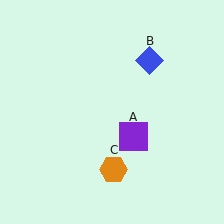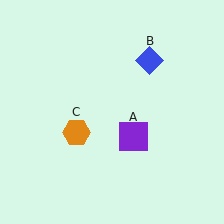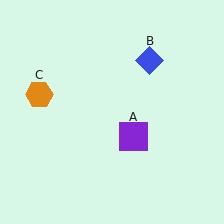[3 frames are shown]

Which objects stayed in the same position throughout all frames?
Purple square (object A) and blue diamond (object B) remained stationary.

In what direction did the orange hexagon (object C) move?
The orange hexagon (object C) moved up and to the left.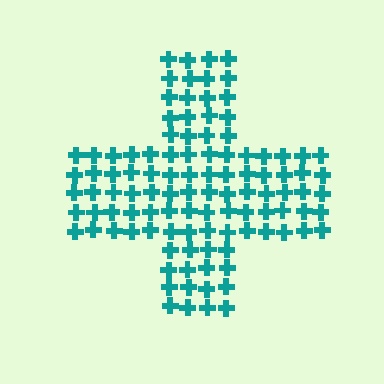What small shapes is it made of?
It is made of small crosses.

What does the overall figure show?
The overall figure shows a cross.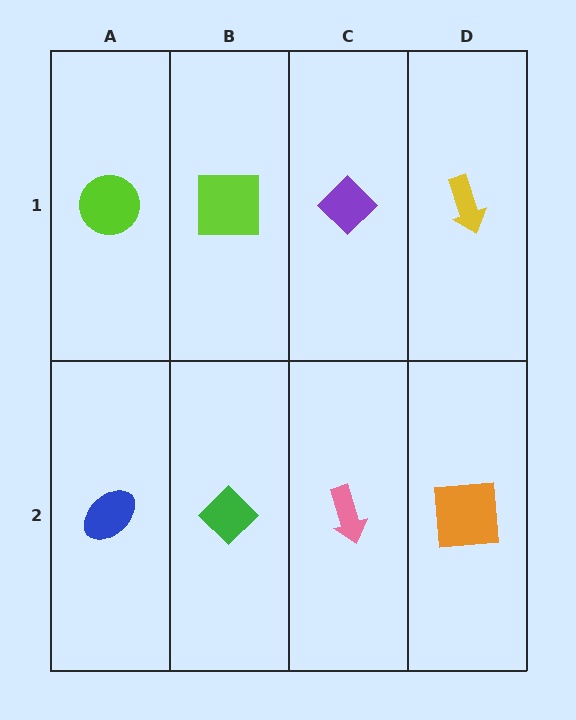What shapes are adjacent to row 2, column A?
A lime circle (row 1, column A), a green diamond (row 2, column B).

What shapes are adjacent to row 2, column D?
A yellow arrow (row 1, column D), a pink arrow (row 2, column C).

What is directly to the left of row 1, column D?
A purple diamond.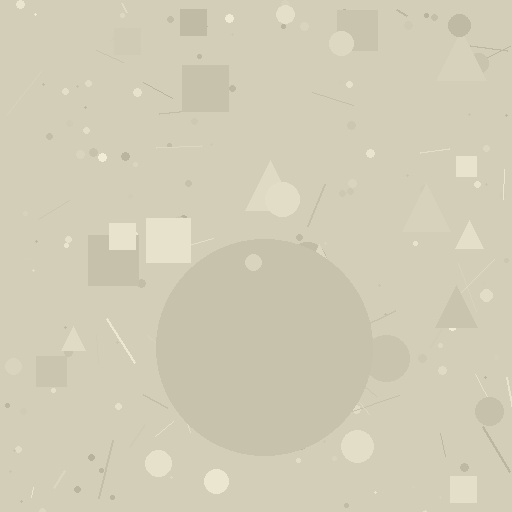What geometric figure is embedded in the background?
A circle is embedded in the background.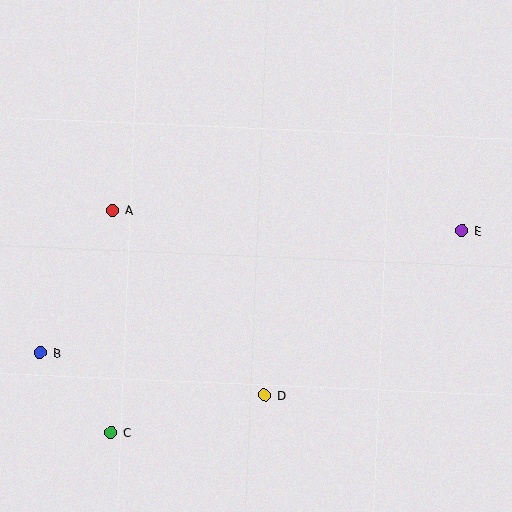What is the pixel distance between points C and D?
The distance between C and D is 158 pixels.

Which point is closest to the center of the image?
Point D at (265, 395) is closest to the center.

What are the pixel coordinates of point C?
Point C is at (111, 432).